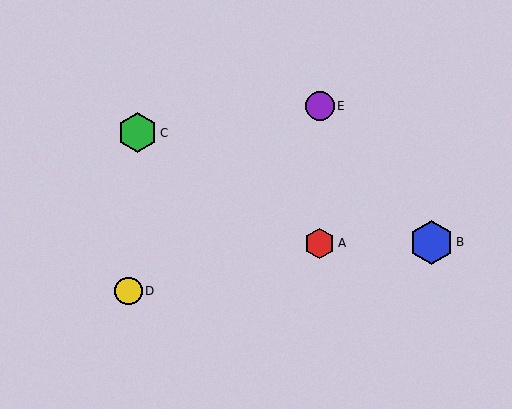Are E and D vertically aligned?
No, E is at x≈320 and D is at x≈128.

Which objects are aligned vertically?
Objects A, E are aligned vertically.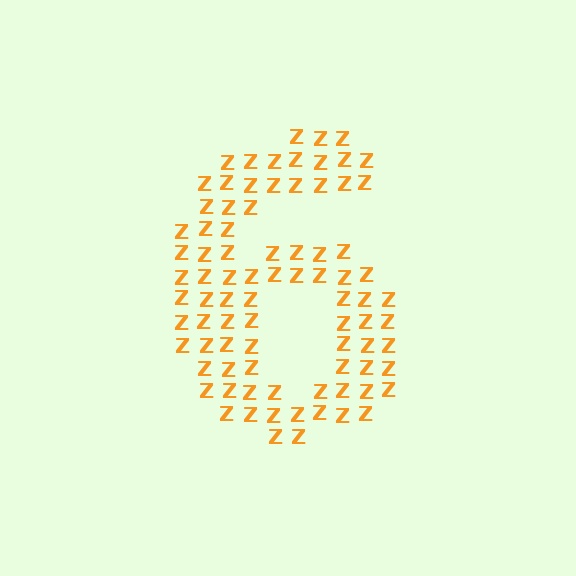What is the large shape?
The large shape is the digit 6.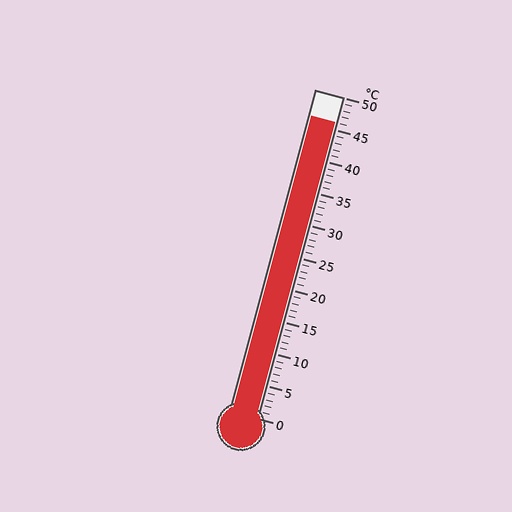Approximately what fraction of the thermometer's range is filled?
The thermometer is filled to approximately 90% of its range.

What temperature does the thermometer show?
The thermometer shows approximately 46°C.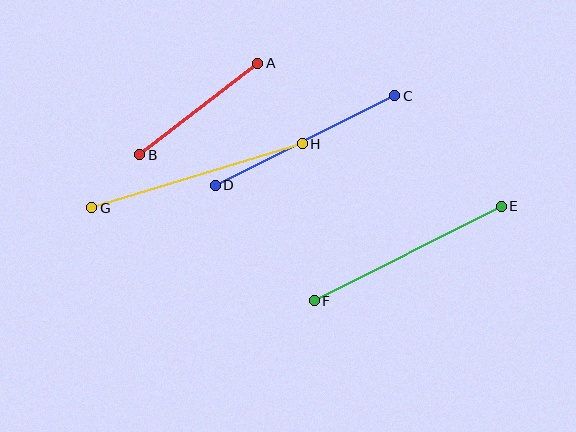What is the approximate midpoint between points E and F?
The midpoint is at approximately (408, 254) pixels.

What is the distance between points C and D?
The distance is approximately 201 pixels.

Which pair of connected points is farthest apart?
Points G and H are farthest apart.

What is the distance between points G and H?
The distance is approximately 220 pixels.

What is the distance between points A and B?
The distance is approximately 149 pixels.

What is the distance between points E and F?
The distance is approximately 210 pixels.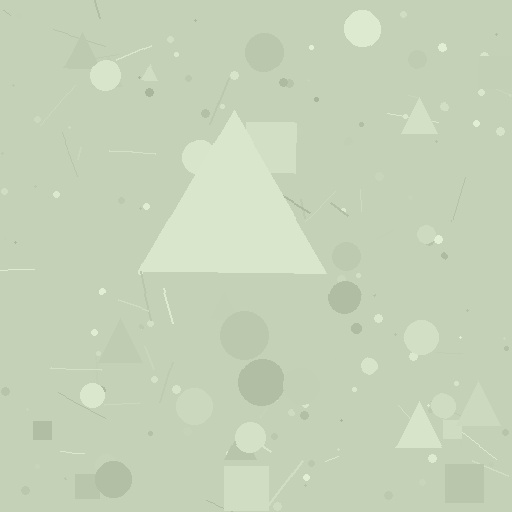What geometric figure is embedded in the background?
A triangle is embedded in the background.